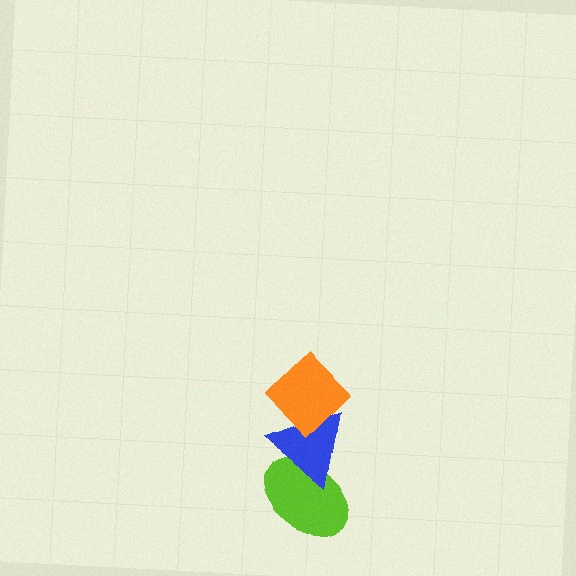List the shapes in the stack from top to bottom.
From top to bottom: the orange diamond, the blue triangle, the lime ellipse.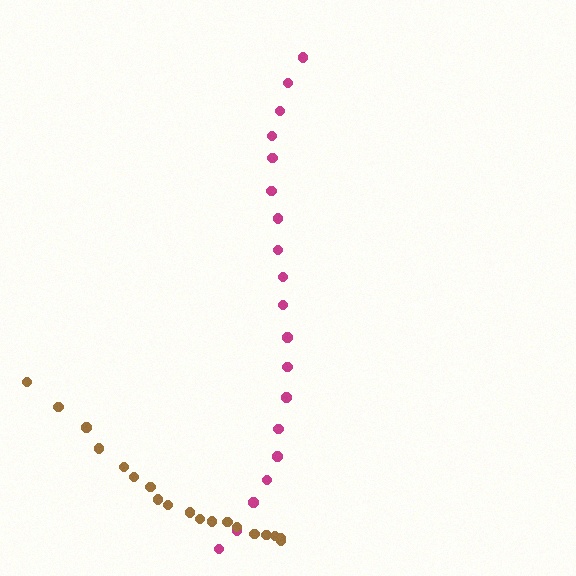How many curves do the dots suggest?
There are 2 distinct paths.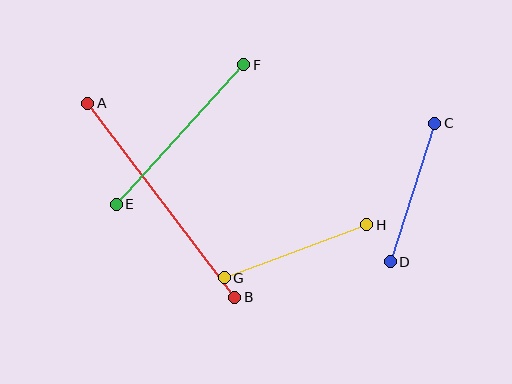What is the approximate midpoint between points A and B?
The midpoint is at approximately (161, 200) pixels.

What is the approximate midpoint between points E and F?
The midpoint is at approximately (180, 134) pixels.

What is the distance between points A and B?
The distance is approximately 244 pixels.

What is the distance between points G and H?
The distance is approximately 152 pixels.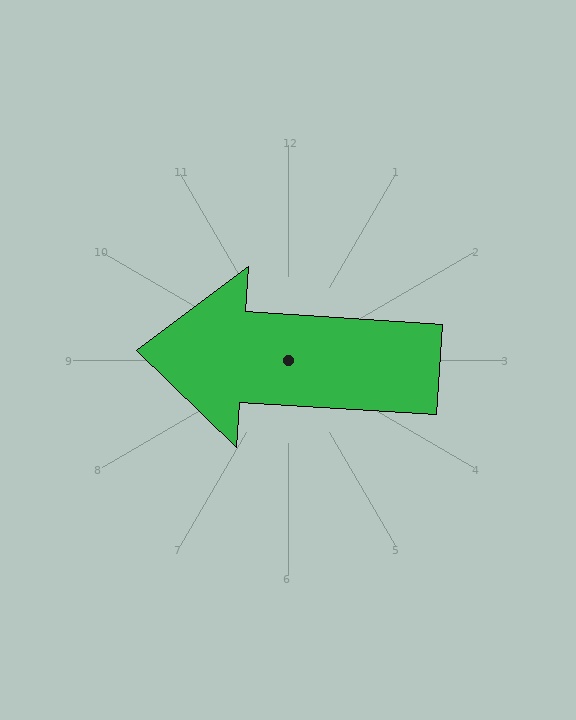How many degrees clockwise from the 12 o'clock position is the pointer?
Approximately 274 degrees.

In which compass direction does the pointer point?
West.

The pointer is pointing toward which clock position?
Roughly 9 o'clock.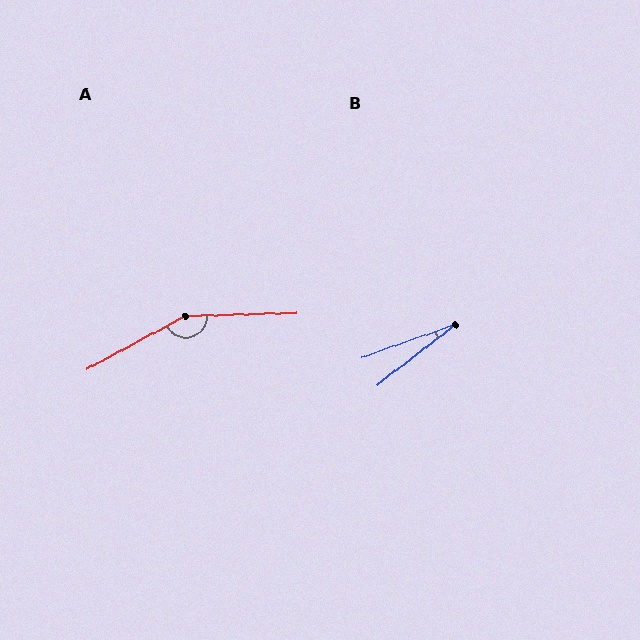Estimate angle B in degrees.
Approximately 18 degrees.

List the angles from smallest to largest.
B (18°), A (153°).